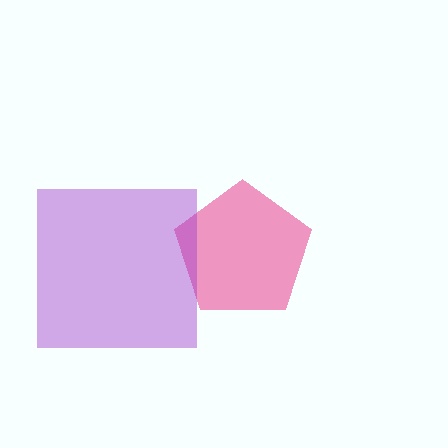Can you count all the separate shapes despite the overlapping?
Yes, there are 2 separate shapes.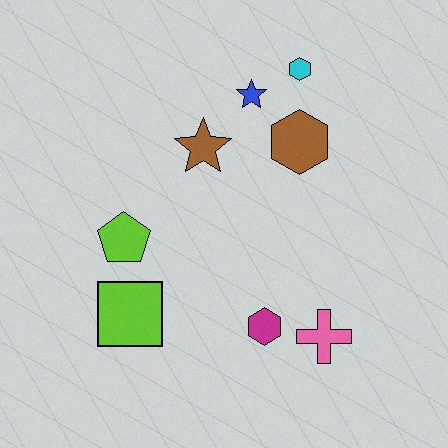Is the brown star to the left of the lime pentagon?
No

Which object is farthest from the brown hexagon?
The lime square is farthest from the brown hexagon.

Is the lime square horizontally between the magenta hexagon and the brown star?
No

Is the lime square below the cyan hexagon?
Yes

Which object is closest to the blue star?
The cyan hexagon is closest to the blue star.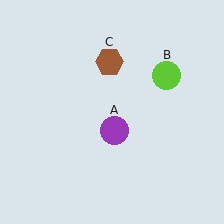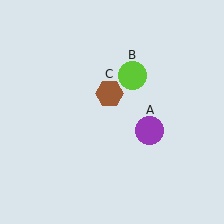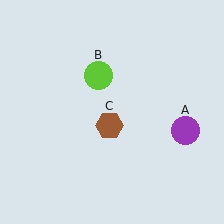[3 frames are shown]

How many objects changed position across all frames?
3 objects changed position: purple circle (object A), lime circle (object B), brown hexagon (object C).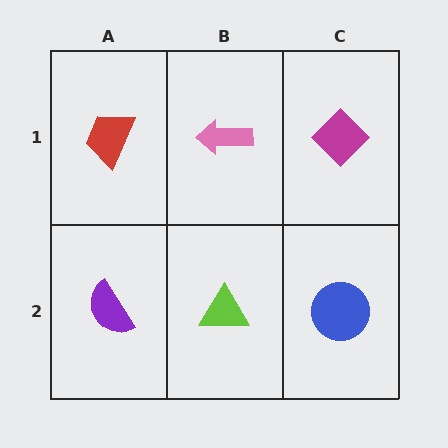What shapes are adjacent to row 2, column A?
A red trapezoid (row 1, column A), a lime triangle (row 2, column B).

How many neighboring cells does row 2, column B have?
3.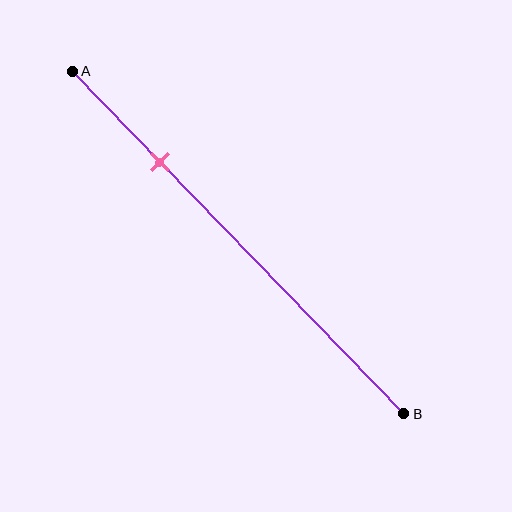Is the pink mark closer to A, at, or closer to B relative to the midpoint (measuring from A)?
The pink mark is closer to point A than the midpoint of segment AB.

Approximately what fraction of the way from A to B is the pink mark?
The pink mark is approximately 25% of the way from A to B.